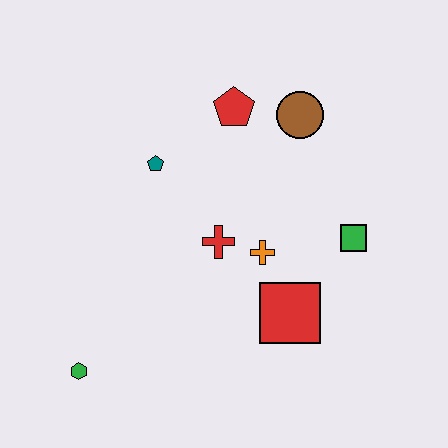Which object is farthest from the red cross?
The green hexagon is farthest from the red cross.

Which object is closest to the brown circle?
The red pentagon is closest to the brown circle.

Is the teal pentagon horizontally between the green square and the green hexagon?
Yes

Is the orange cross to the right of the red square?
No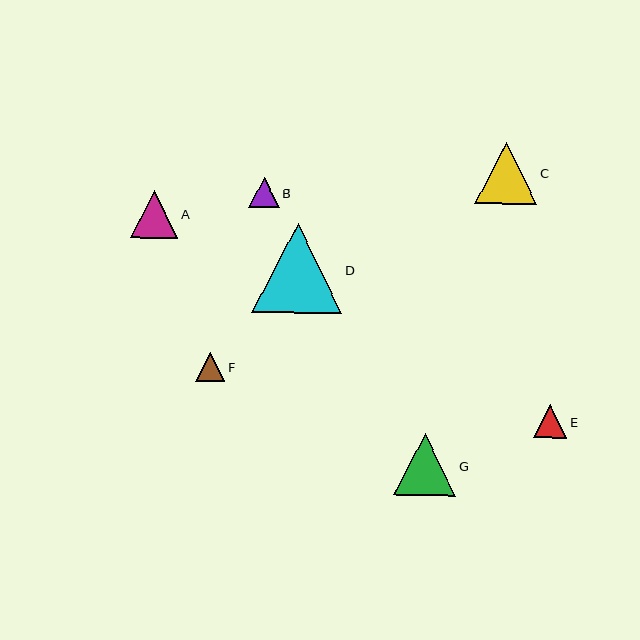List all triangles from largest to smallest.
From largest to smallest: D, G, C, A, E, B, F.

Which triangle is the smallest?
Triangle F is the smallest with a size of approximately 29 pixels.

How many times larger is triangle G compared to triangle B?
Triangle G is approximately 2.0 times the size of triangle B.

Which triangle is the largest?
Triangle D is the largest with a size of approximately 90 pixels.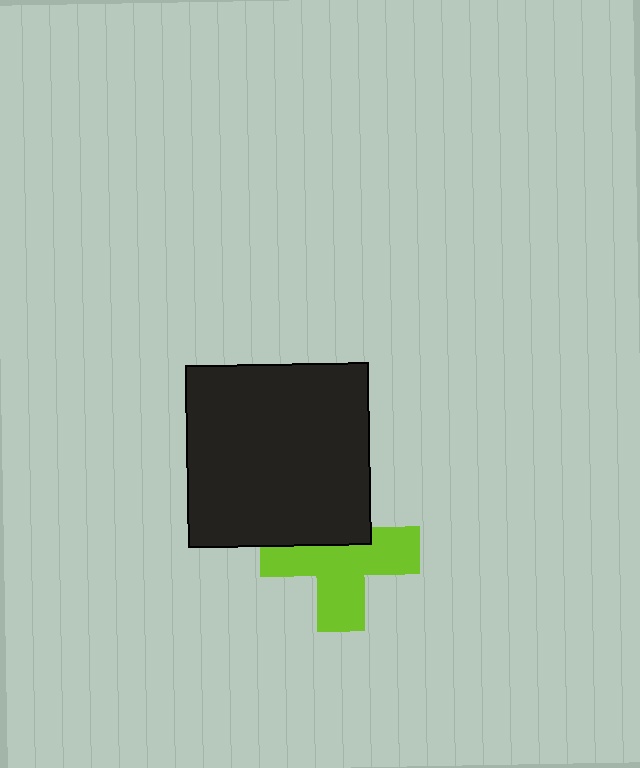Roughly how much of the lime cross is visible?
About half of it is visible (roughly 64%).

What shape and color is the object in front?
The object in front is a black square.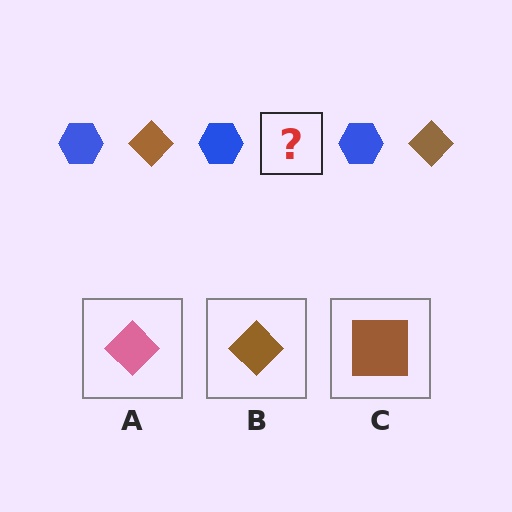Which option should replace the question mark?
Option B.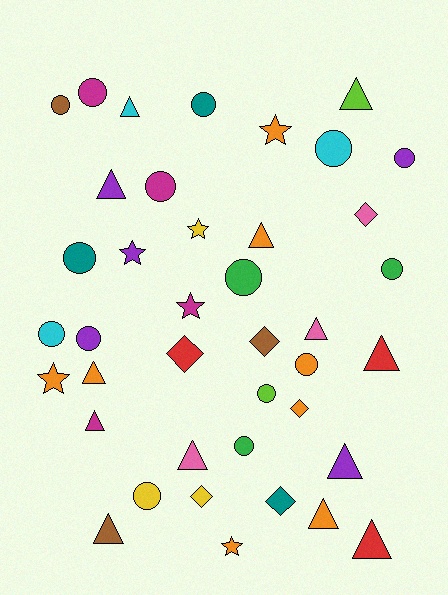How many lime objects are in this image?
There are 2 lime objects.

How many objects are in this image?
There are 40 objects.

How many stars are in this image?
There are 6 stars.